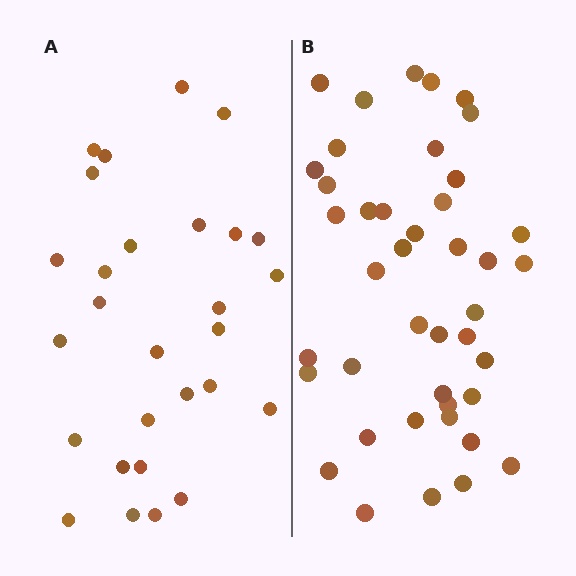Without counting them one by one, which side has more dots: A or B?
Region B (the right region) has more dots.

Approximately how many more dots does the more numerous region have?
Region B has approximately 15 more dots than region A.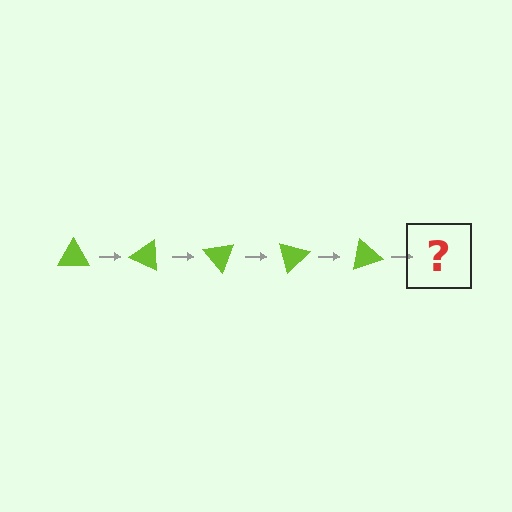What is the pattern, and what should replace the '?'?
The pattern is that the triangle rotates 25 degrees each step. The '?' should be a lime triangle rotated 125 degrees.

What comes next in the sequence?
The next element should be a lime triangle rotated 125 degrees.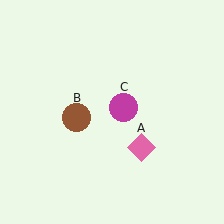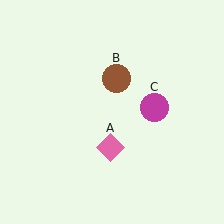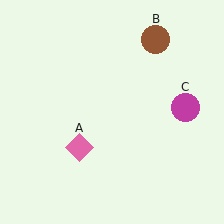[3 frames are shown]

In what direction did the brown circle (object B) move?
The brown circle (object B) moved up and to the right.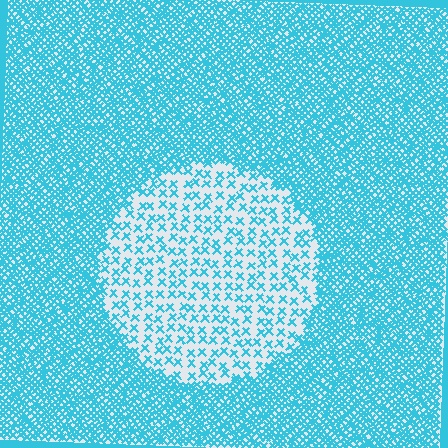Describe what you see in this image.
The image contains small cyan elements arranged at two different densities. A circle-shaped region is visible where the elements are less densely packed than the surrounding area.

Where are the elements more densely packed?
The elements are more densely packed outside the circle boundary.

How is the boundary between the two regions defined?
The boundary is defined by a change in element density (approximately 3.2x ratio). All elements are the same color, size, and shape.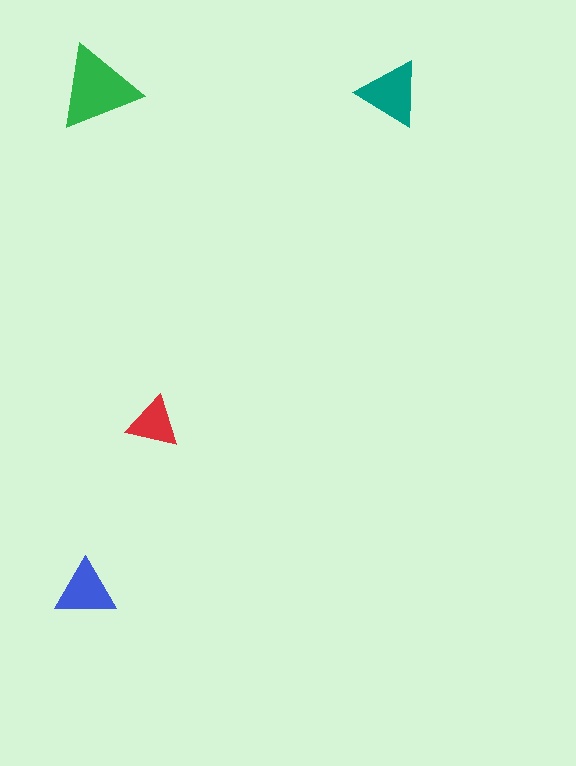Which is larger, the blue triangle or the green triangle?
The green one.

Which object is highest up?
The green triangle is topmost.